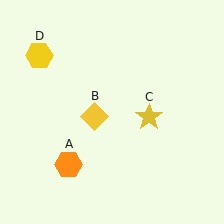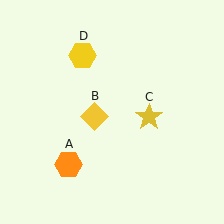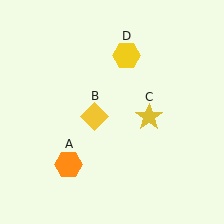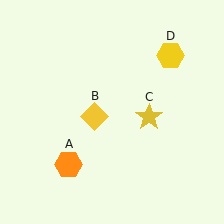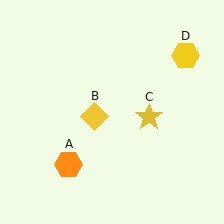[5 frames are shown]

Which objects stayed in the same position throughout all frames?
Orange hexagon (object A) and yellow diamond (object B) and yellow star (object C) remained stationary.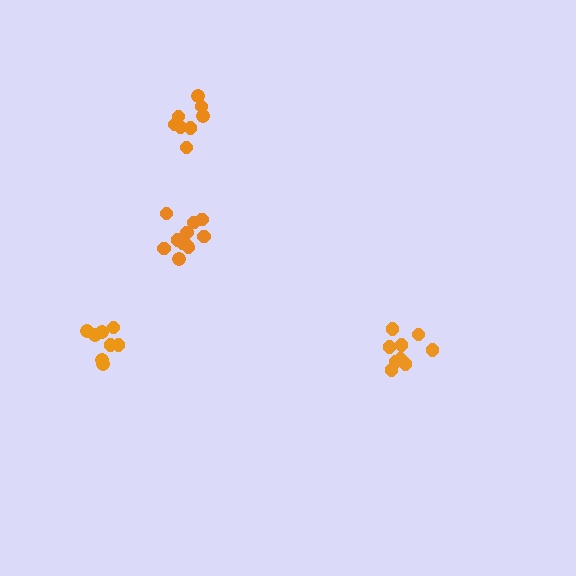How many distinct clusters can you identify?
There are 4 distinct clusters.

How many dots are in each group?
Group 1: 8 dots, Group 2: 9 dots, Group 3: 8 dots, Group 4: 11 dots (36 total).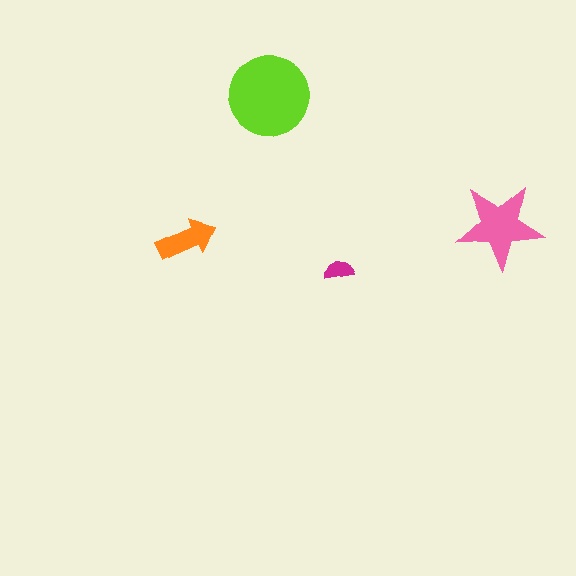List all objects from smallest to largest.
The magenta semicircle, the orange arrow, the pink star, the lime circle.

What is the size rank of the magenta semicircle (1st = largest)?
4th.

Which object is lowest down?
The magenta semicircle is bottommost.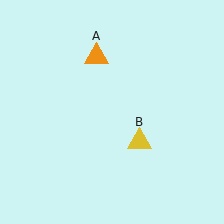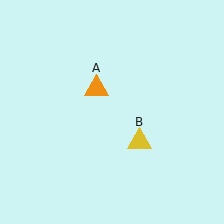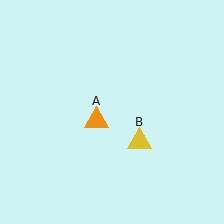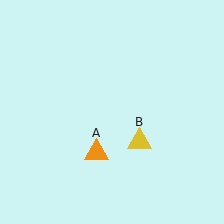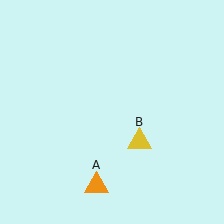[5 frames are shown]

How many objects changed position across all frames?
1 object changed position: orange triangle (object A).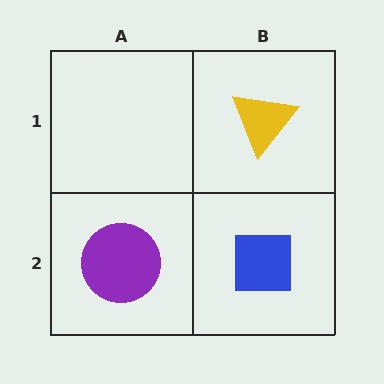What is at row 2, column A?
A purple circle.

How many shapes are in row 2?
2 shapes.